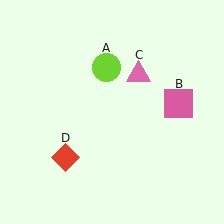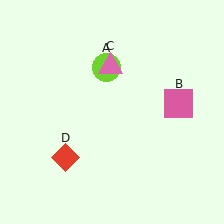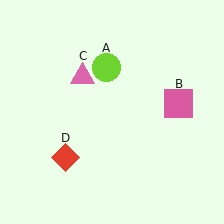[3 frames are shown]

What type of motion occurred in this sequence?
The pink triangle (object C) rotated counterclockwise around the center of the scene.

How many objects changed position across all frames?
1 object changed position: pink triangle (object C).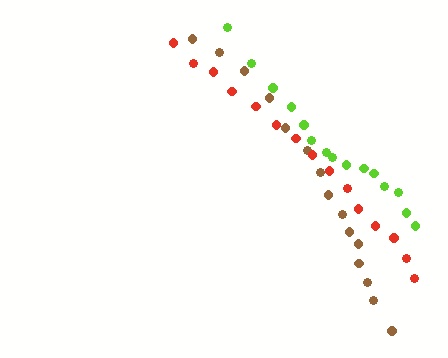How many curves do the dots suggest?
There are 3 distinct paths.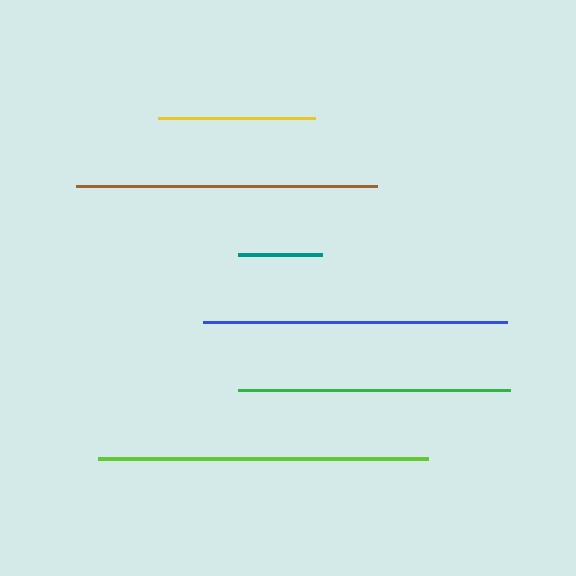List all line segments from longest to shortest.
From longest to shortest: lime, blue, brown, green, yellow, teal.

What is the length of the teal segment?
The teal segment is approximately 84 pixels long.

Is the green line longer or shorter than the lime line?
The lime line is longer than the green line.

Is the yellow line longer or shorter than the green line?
The green line is longer than the yellow line.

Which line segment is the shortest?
The teal line is the shortest at approximately 84 pixels.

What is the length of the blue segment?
The blue segment is approximately 305 pixels long.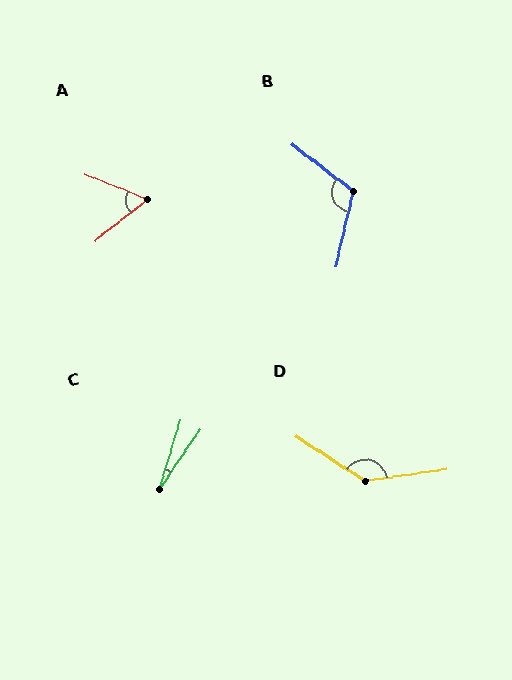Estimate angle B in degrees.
Approximately 114 degrees.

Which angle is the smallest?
C, at approximately 17 degrees.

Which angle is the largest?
D, at approximately 139 degrees.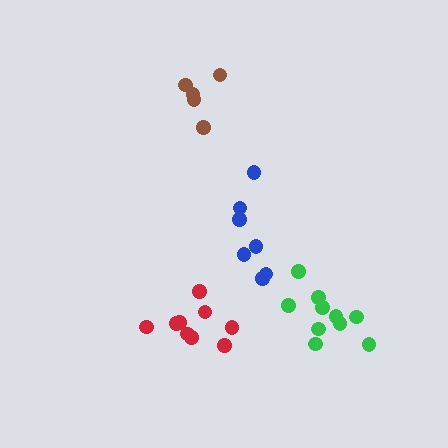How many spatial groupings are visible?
There are 4 spatial groupings.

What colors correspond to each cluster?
The clusters are colored: green, brown, blue, red.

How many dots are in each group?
Group 1: 10 dots, Group 2: 5 dots, Group 3: 8 dots, Group 4: 9 dots (32 total).